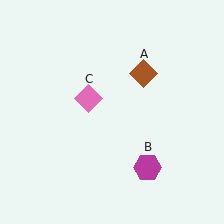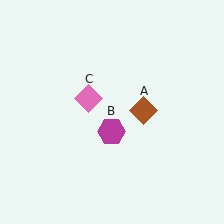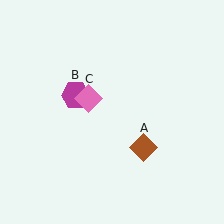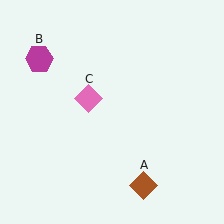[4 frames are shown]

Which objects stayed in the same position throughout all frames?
Pink diamond (object C) remained stationary.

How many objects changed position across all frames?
2 objects changed position: brown diamond (object A), magenta hexagon (object B).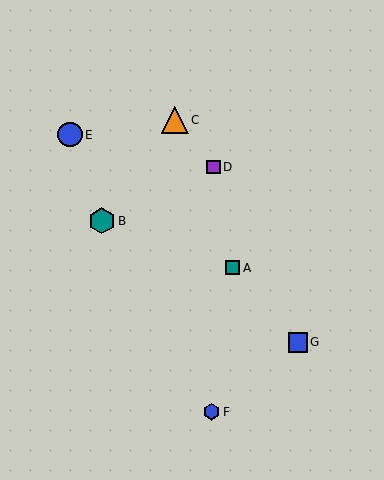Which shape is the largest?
The orange triangle (labeled C) is the largest.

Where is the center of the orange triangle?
The center of the orange triangle is at (175, 120).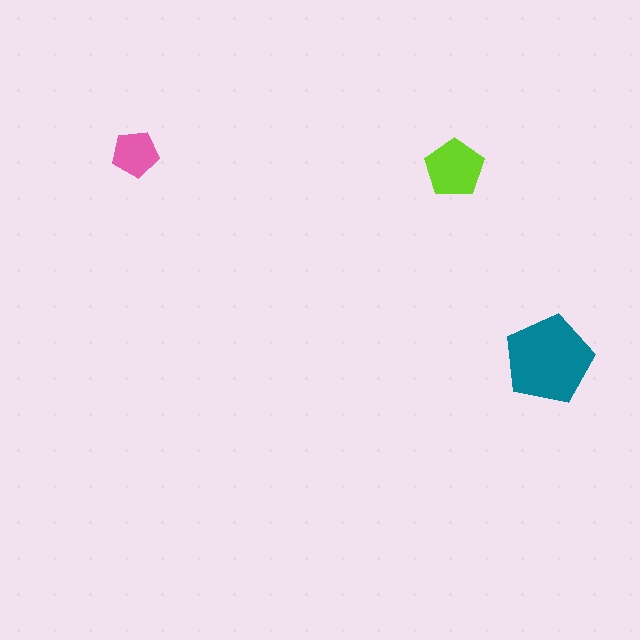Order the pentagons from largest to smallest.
the teal one, the lime one, the pink one.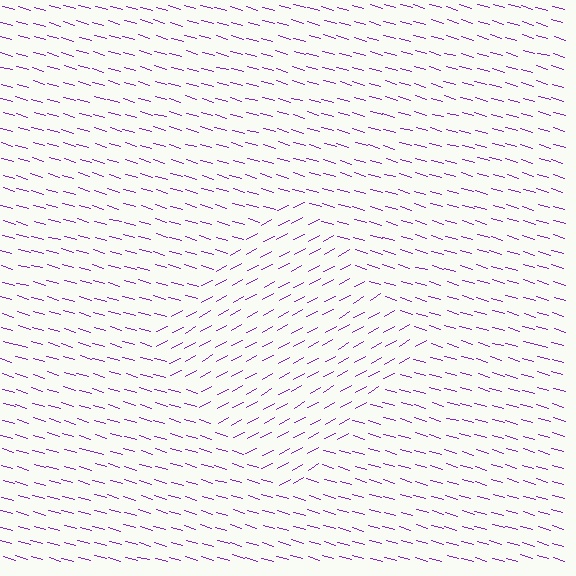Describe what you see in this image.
The image is filled with small purple line segments. A diamond region in the image has lines oriented differently from the surrounding lines, creating a visible texture boundary.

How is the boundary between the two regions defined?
The boundary is defined purely by a change in line orientation (approximately 45 degrees difference). All lines are the same color and thickness.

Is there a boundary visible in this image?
Yes, there is a texture boundary formed by a change in line orientation.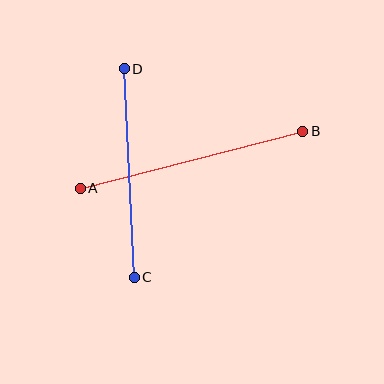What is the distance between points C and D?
The distance is approximately 209 pixels.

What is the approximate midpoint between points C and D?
The midpoint is at approximately (129, 173) pixels.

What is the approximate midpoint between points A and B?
The midpoint is at approximately (191, 160) pixels.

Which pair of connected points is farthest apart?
Points A and B are farthest apart.